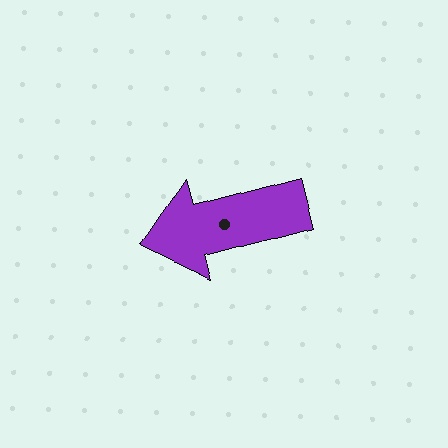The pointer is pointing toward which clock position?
Roughly 9 o'clock.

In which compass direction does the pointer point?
West.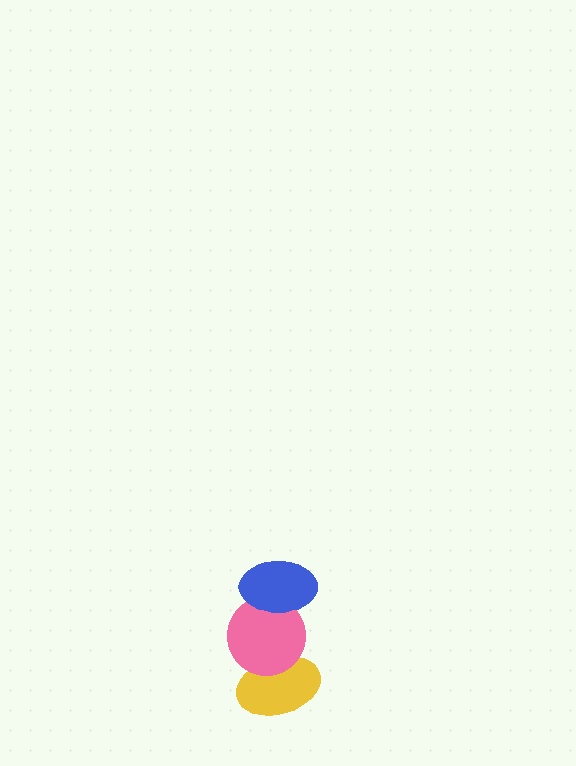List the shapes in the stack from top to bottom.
From top to bottom: the blue ellipse, the pink circle, the yellow ellipse.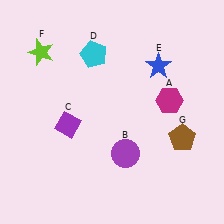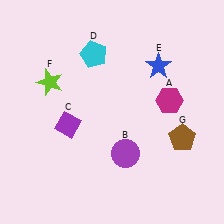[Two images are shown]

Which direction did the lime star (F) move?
The lime star (F) moved down.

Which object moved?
The lime star (F) moved down.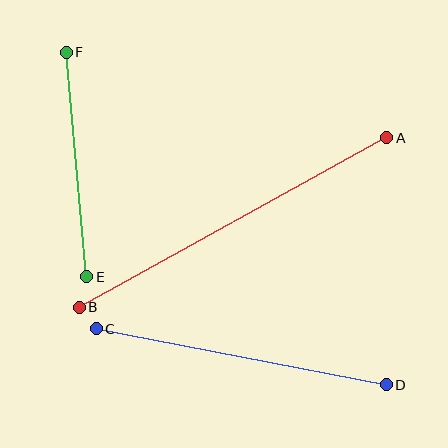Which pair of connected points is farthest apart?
Points A and B are farthest apart.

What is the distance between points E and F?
The distance is approximately 225 pixels.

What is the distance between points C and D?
The distance is approximately 295 pixels.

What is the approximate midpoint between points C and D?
The midpoint is at approximately (241, 357) pixels.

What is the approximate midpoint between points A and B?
The midpoint is at approximately (233, 222) pixels.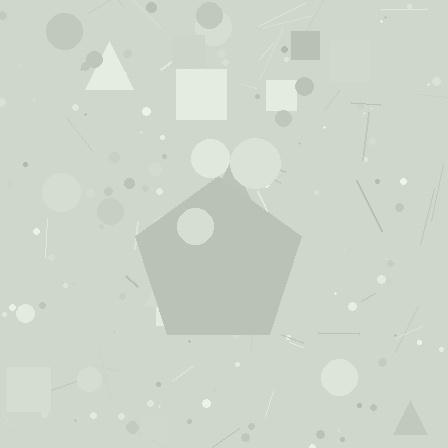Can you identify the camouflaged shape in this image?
The camouflaged shape is a pentagon.